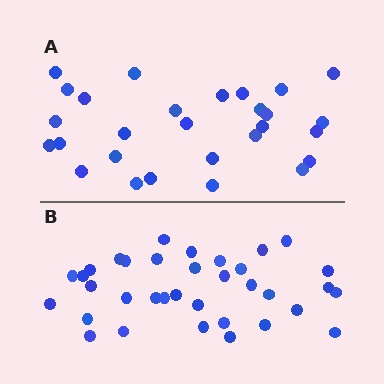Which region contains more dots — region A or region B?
Region B (the bottom region) has more dots.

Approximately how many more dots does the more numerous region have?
Region B has roughly 8 or so more dots than region A.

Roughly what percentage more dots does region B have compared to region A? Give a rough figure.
About 25% more.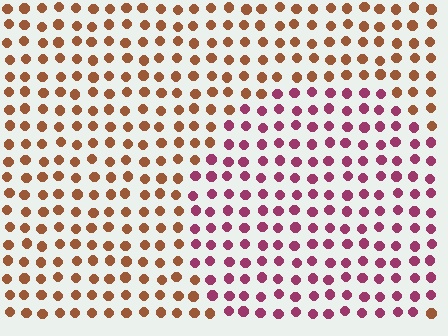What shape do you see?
I see a circle.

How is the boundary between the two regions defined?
The boundary is defined purely by a slight shift in hue (about 51 degrees). Spacing, size, and orientation are identical on both sides.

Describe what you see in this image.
The image is filled with small brown elements in a uniform arrangement. A circle-shaped region is visible where the elements are tinted to a slightly different hue, forming a subtle color boundary.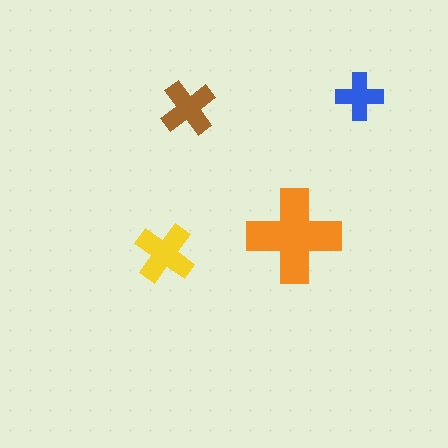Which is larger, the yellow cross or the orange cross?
The orange one.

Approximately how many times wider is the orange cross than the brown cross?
About 1.5 times wider.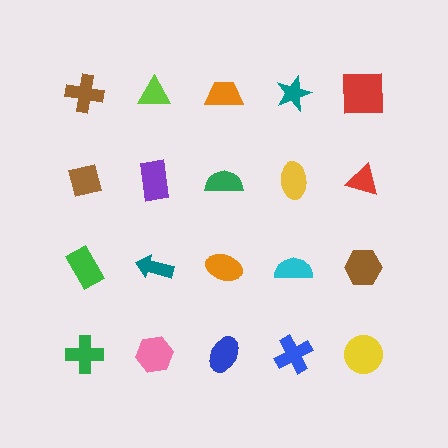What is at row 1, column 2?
A lime triangle.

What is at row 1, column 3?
An orange trapezoid.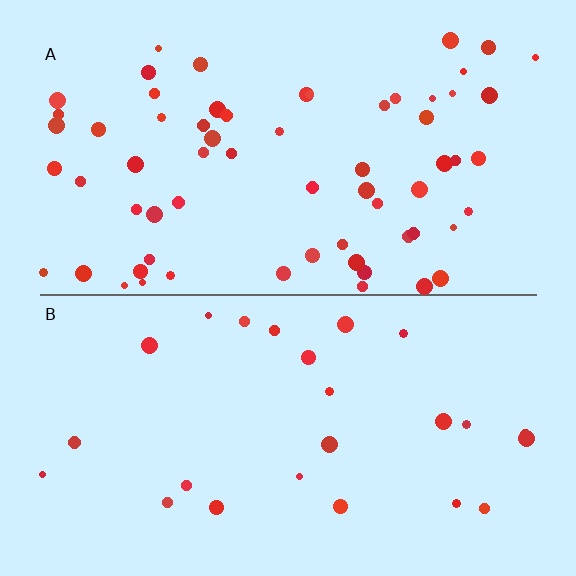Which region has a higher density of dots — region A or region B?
A (the top).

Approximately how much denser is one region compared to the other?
Approximately 2.6× — region A over region B.